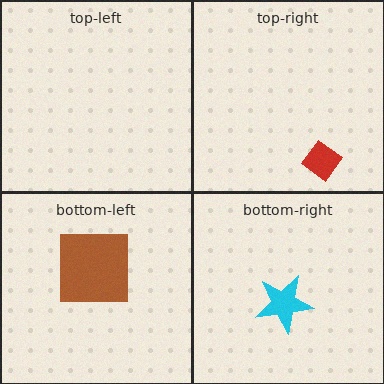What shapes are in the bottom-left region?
The brown square.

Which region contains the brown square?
The bottom-left region.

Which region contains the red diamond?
The top-right region.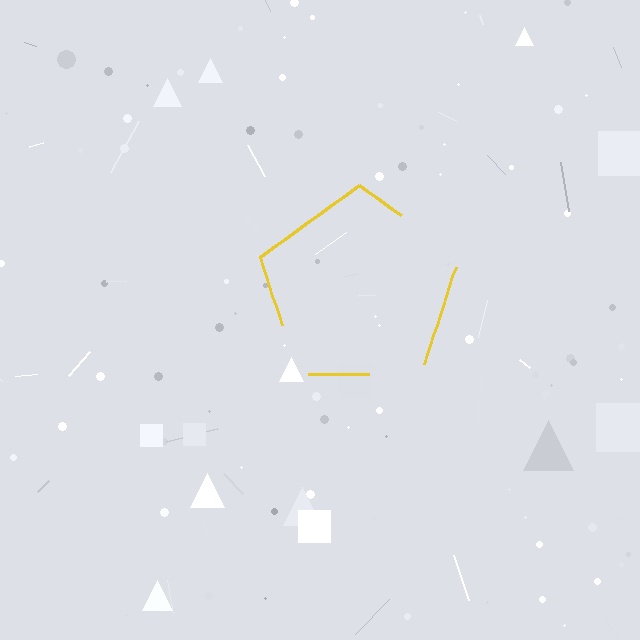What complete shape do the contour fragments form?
The contour fragments form a pentagon.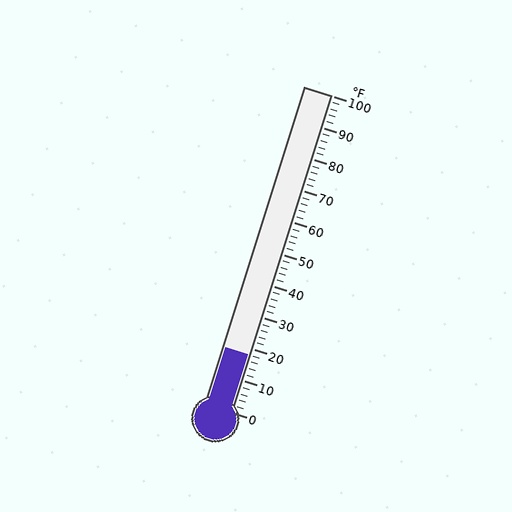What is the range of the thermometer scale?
The thermometer scale ranges from 0°F to 100°F.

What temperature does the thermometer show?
The thermometer shows approximately 18°F.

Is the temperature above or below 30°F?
The temperature is below 30°F.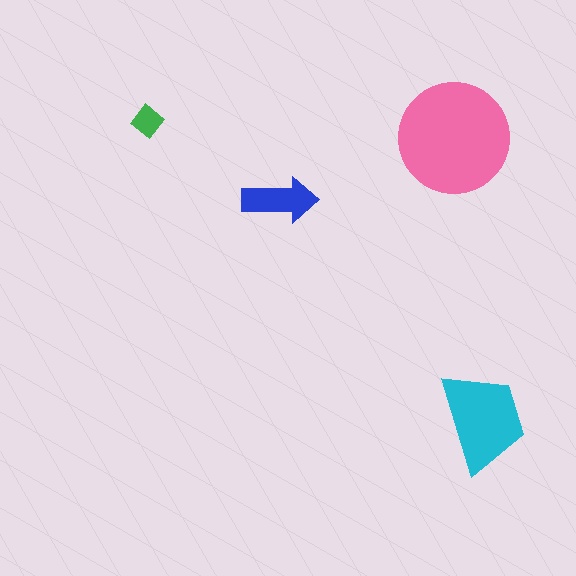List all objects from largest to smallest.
The pink circle, the cyan trapezoid, the blue arrow, the green diamond.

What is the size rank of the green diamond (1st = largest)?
4th.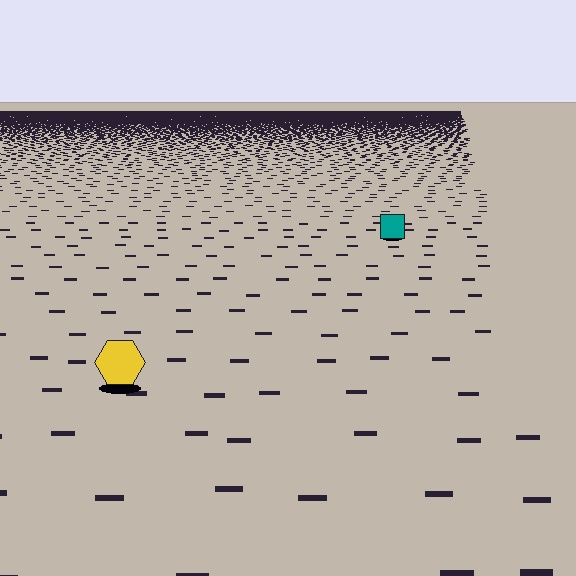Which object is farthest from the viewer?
The teal square is farthest from the viewer. It appears smaller and the ground texture around it is denser.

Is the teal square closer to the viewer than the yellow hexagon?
No. The yellow hexagon is closer — you can tell from the texture gradient: the ground texture is coarser near it.